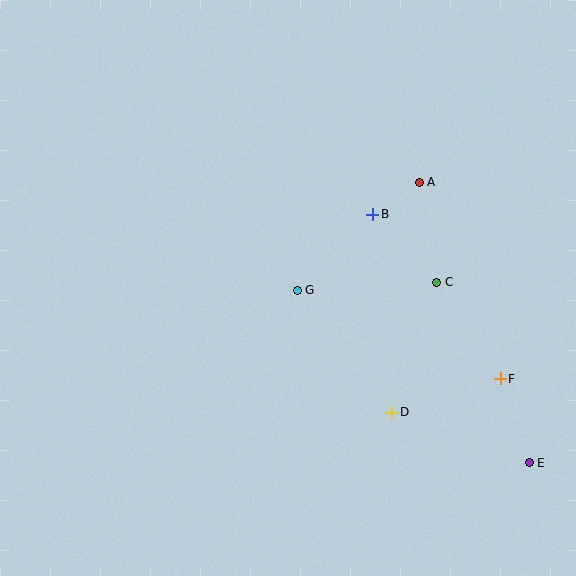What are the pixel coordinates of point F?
Point F is at (500, 379).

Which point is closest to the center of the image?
Point G at (297, 290) is closest to the center.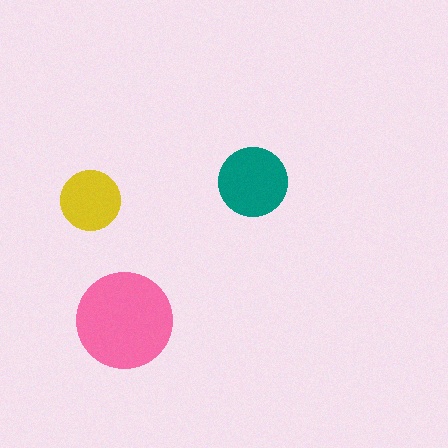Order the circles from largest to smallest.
the pink one, the teal one, the yellow one.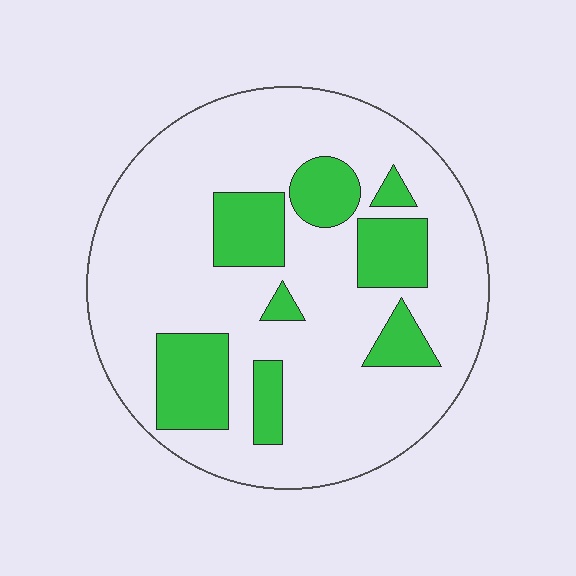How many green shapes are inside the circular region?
8.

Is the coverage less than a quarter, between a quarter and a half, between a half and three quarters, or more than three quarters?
Less than a quarter.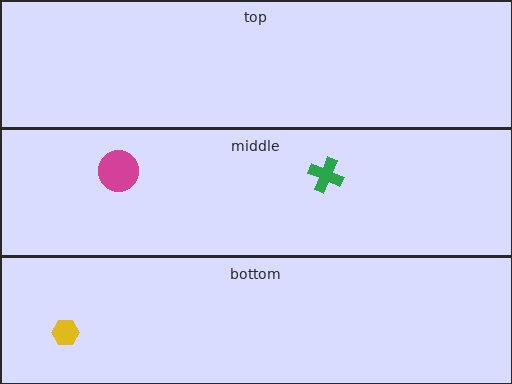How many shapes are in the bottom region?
1.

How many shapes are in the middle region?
2.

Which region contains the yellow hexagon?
The bottom region.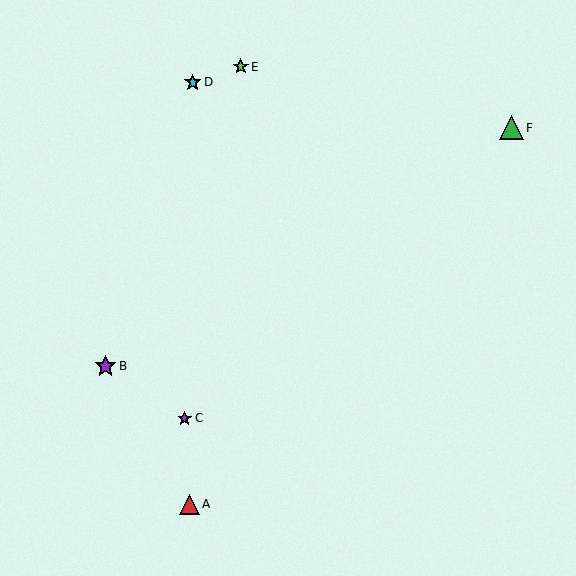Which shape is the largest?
The green triangle (labeled F) is the largest.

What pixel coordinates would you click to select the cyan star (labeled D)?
Click at (193, 82) to select the cyan star D.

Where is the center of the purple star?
The center of the purple star is at (185, 418).